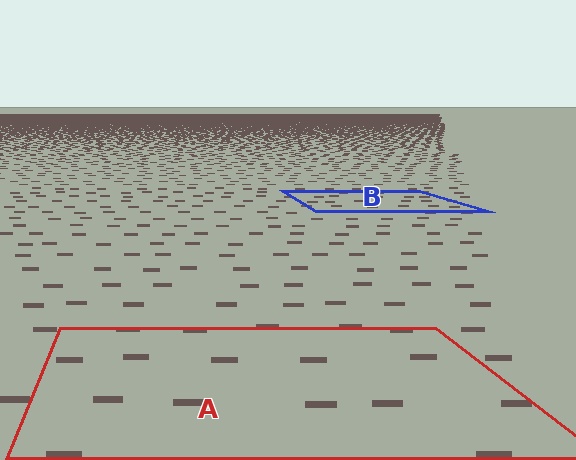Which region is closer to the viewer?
Region A is closer. The texture elements there are larger and more spread out.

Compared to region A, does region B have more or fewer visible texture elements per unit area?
Region B has more texture elements per unit area — they are packed more densely because it is farther away.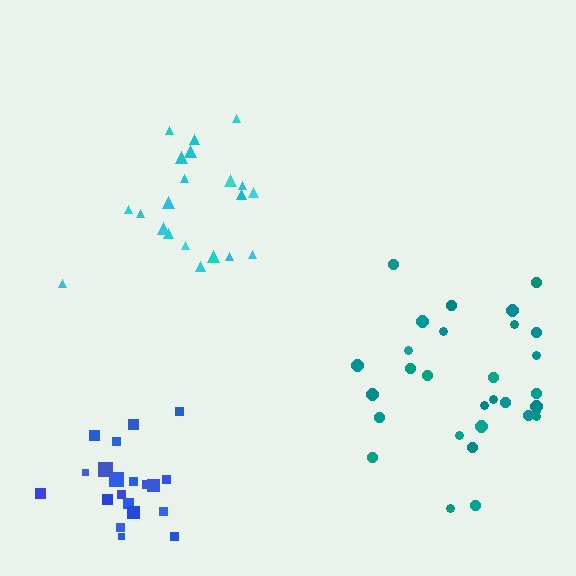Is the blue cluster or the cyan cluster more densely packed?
Blue.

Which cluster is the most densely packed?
Blue.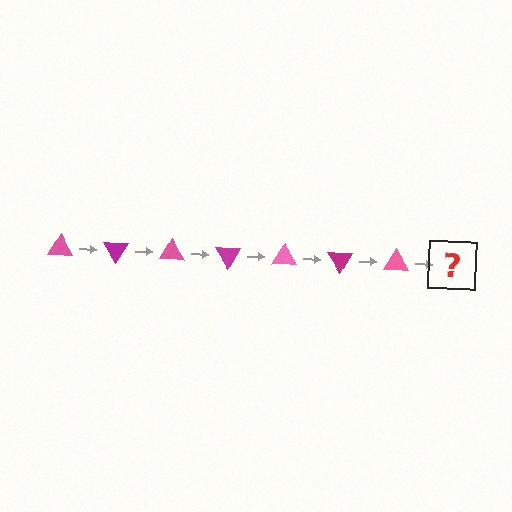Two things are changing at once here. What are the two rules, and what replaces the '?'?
The two rules are that it rotates 60 degrees each step and the color cycles through pink and magenta. The '?' should be a magenta triangle, rotated 420 degrees from the start.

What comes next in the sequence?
The next element should be a magenta triangle, rotated 420 degrees from the start.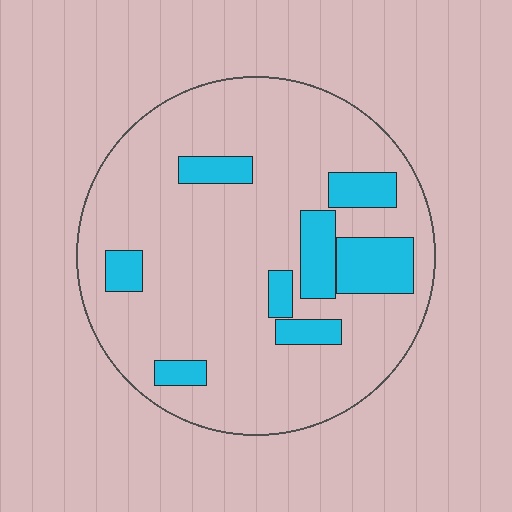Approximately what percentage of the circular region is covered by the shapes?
Approximately 20%.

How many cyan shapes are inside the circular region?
8.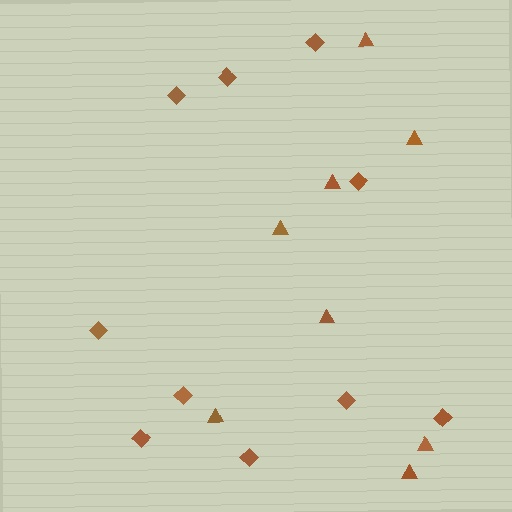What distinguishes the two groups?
There are 2 groups: one group of diamonds (10) and one group of triangles (8).